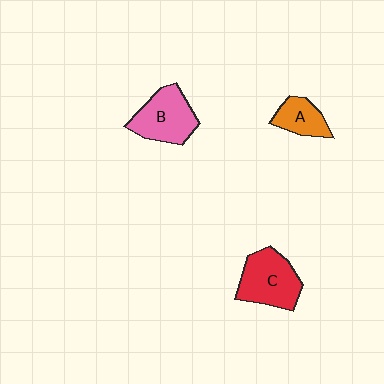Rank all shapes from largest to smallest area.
From largest to smallest: C (red), B (pink), A (orange).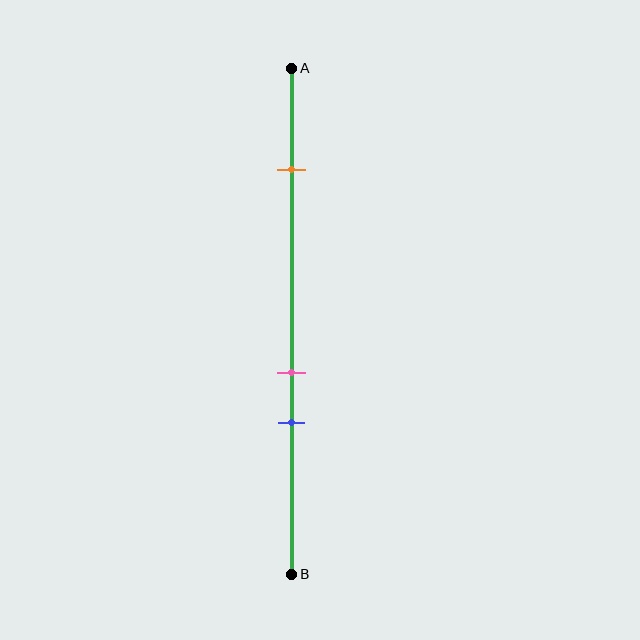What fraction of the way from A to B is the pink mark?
The pink mark is approximately 60% (0.6) of the way from A to B.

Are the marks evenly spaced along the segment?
No, the marks are not evenly spaced.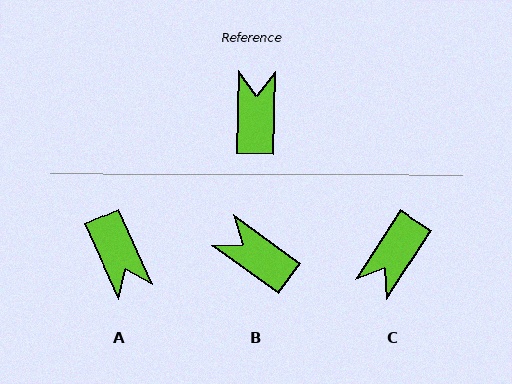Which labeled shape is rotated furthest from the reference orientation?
A, about 154 degrees away.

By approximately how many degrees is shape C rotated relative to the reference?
Approximately 149 degrees counter-clockwise.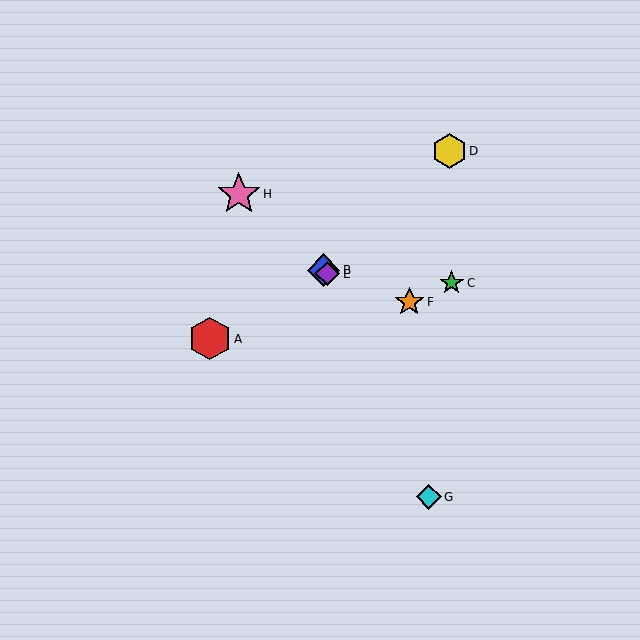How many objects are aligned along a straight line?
3 objects (B, E, H) are aligned along a straight line.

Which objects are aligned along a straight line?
Objects B, E, H are aligned along a straight line.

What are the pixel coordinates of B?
Object B is at (324, 270).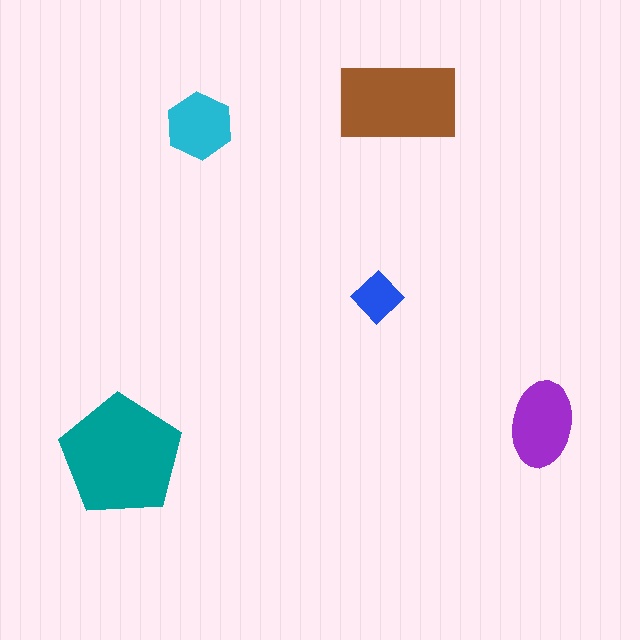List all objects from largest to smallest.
The teal pentagon, the brown rectangle, the purple ellipse, the cyan hexagon, the blue diamond.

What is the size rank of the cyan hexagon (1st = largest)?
4th.